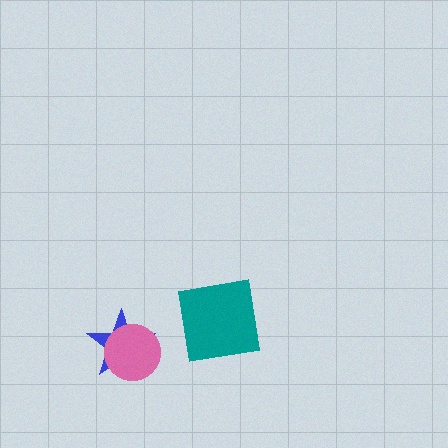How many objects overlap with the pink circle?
1 object overlaps with the pink circle.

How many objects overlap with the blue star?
1 object overlaps with the blue star.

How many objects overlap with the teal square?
0 objects overlap with the teal square.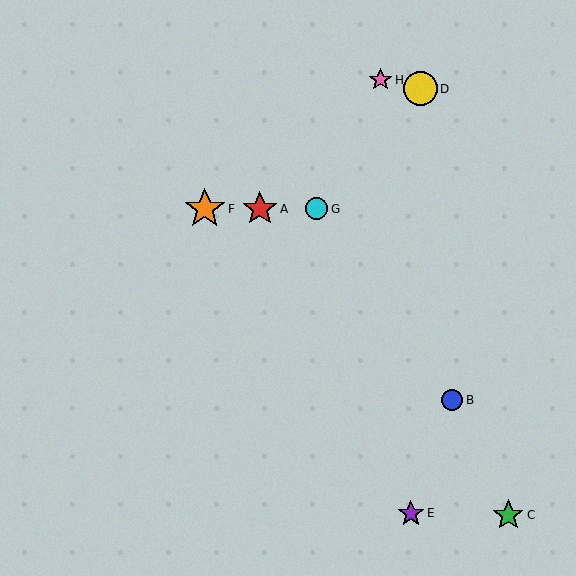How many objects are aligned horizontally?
3 objects (A, F, G) are aligned horizontally.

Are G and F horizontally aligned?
Yes, both are at y≈209.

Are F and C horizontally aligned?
No, F is at y≈209 and C is at y≈515.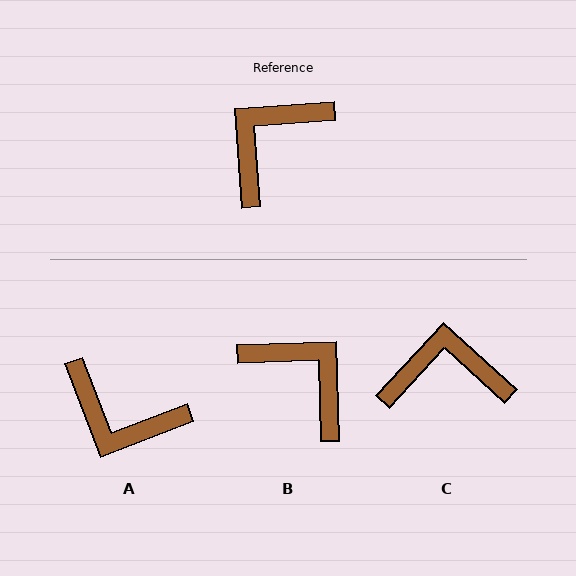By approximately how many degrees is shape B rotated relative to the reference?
Approximately 92 degrees clockwise.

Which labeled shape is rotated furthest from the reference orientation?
A, about 107 degrees away.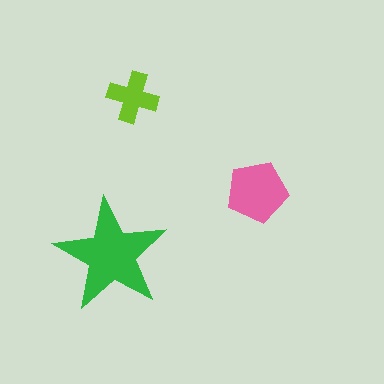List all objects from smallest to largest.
The lime cross, the pink pentagon, the green star.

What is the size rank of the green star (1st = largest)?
1st.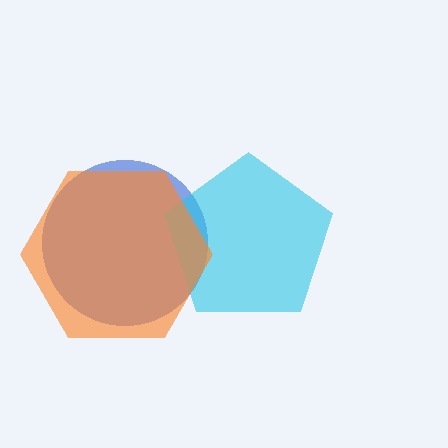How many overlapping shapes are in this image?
There are 3 overlapping shapes in the image.